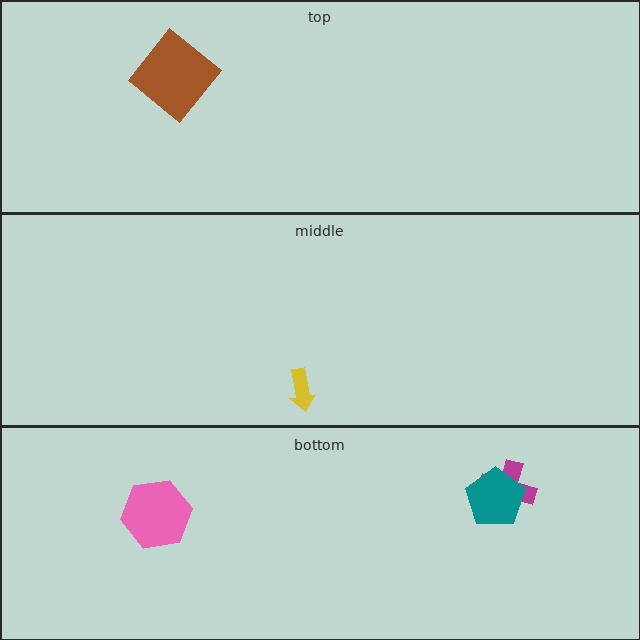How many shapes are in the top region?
1.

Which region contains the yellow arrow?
The middle region.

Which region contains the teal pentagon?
The bottom region.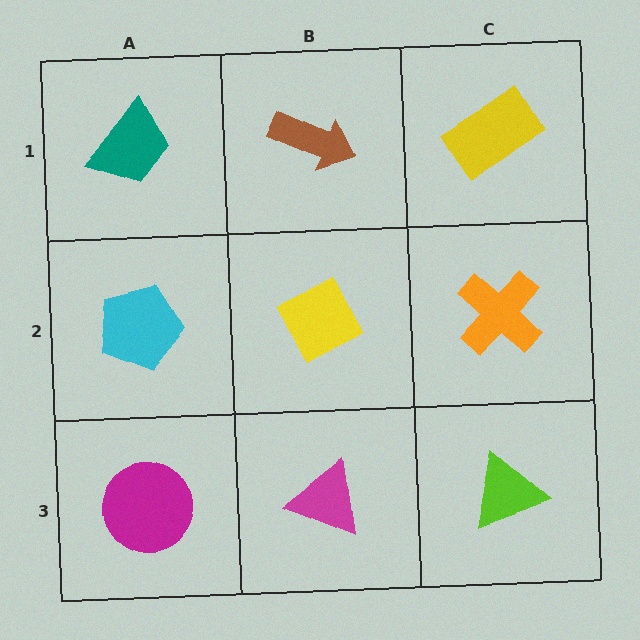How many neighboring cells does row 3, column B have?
3.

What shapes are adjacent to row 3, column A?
A cyan pentagon (row 2, column A), a magenta triangle (row 3, column B).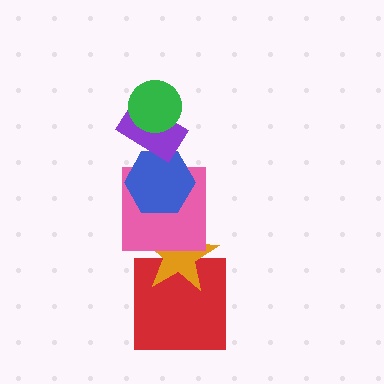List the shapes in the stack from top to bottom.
From top to bottom: the green circle, the purple rectangle, the blue hexagon, the pink square, the orange star, the red square.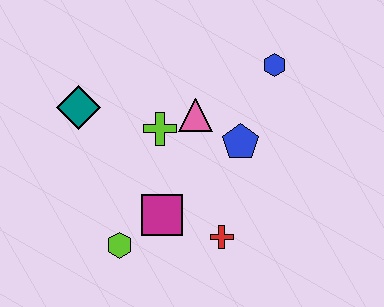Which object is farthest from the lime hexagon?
The blue hexagon is farthest from the lime hexagon.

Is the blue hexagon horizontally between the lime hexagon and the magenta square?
No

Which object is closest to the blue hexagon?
The blue pentagon is closest to the blue hexagon.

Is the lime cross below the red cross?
No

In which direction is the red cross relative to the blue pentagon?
The red cross is below the blue pentagon.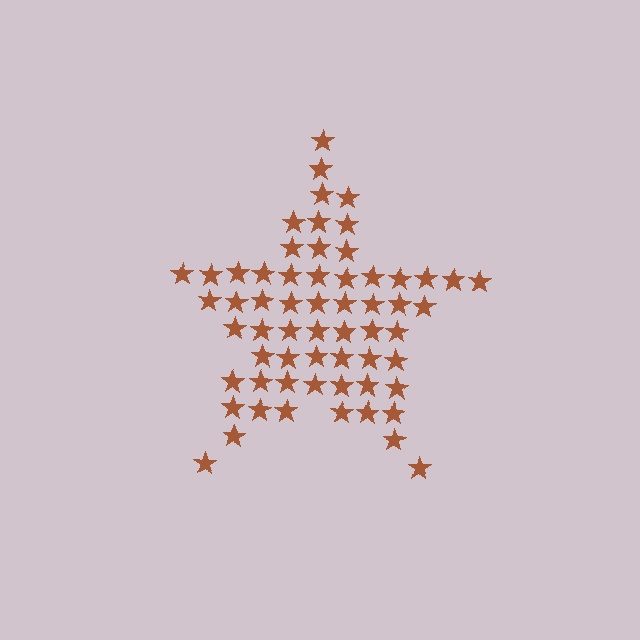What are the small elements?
The small elements are stars.